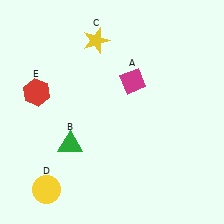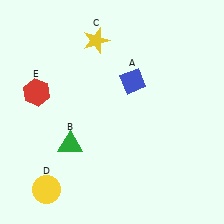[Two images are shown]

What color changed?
The diamond (A) changed from magenta in Image 1 to blue in Image 2.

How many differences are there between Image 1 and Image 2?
There is 1 difference between the two images.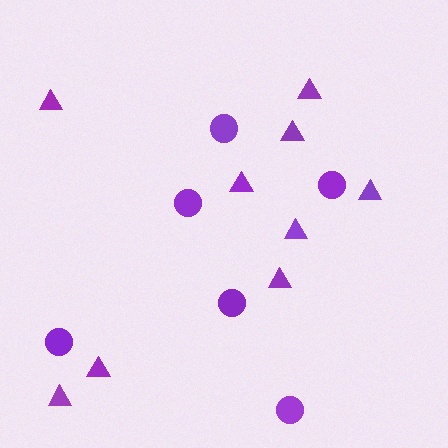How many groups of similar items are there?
There are 2 groups: one group of triangles (9) and one group of circles (6).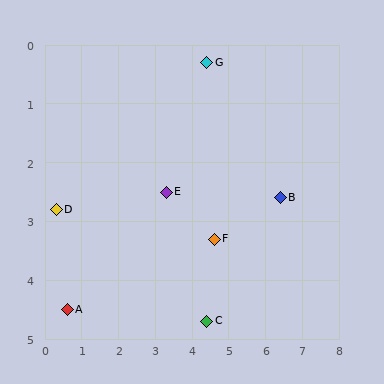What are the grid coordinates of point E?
Point E is at approximately (3.3, 2.5).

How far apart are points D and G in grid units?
Points D and G are about 4.8 grid units apart.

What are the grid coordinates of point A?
Point A is at approximately (0.6, 4.5).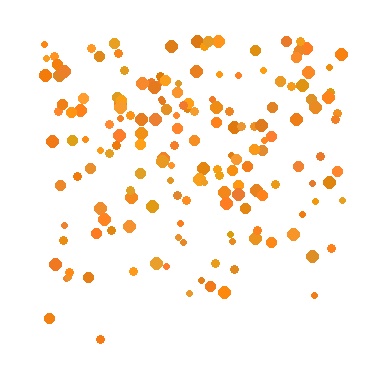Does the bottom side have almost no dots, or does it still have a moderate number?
Still a moderate number, just noticeably fewer than the top.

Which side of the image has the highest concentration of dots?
The top.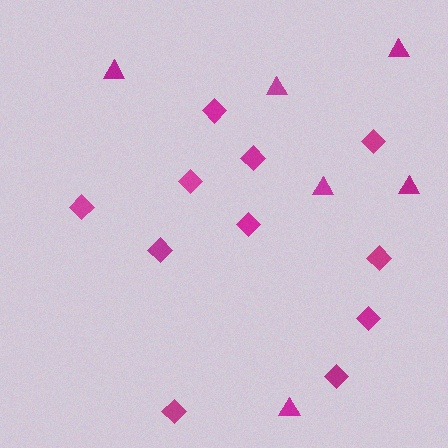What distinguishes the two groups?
There are 2 groups: one group of triangles (6) and one group of diamonds (11).